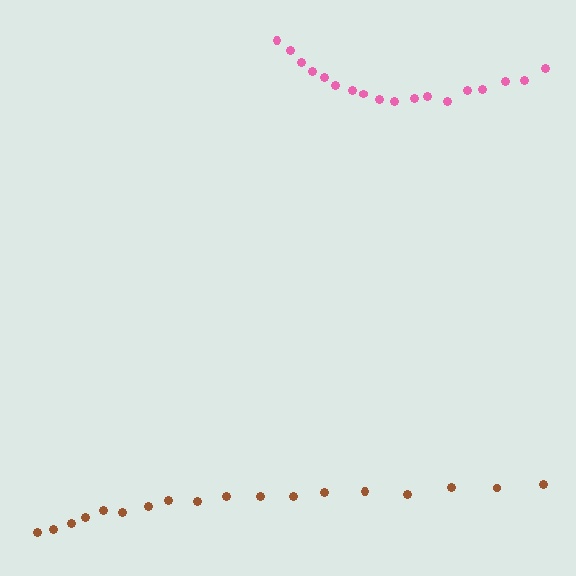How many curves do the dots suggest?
There are 2 distinct paths.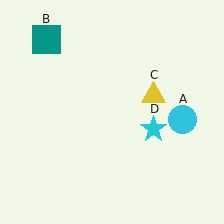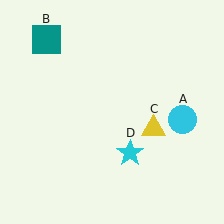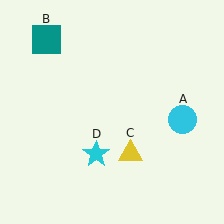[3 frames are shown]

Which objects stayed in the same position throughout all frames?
Cyan circle (object A) and teal square (object B) remained stationary.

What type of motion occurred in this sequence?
The yellow triangle (object C), cyan star (object D) rotated clockwise around the center of the scene.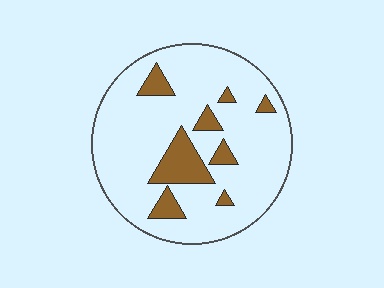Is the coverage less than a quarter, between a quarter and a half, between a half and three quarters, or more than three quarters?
Less than a quarter.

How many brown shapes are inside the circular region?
8.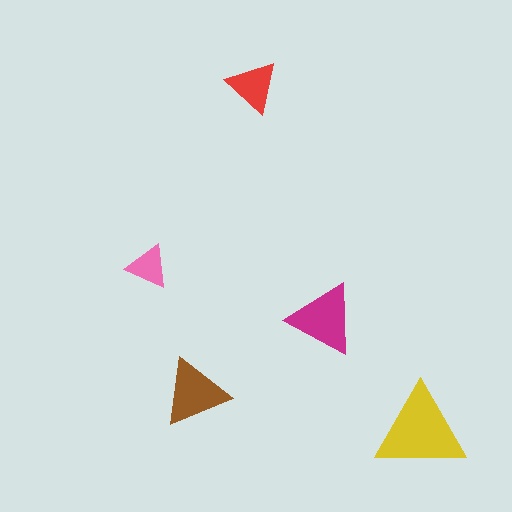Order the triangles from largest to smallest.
the yellow one, the magenta one, the brown one, the red one, the pink one.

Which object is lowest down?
The yellow triangle is bottommost.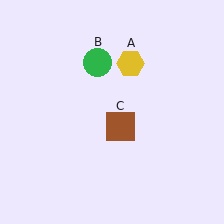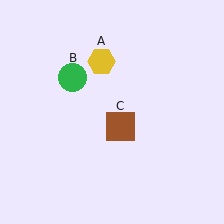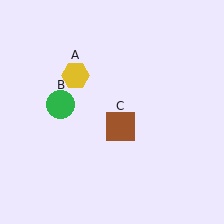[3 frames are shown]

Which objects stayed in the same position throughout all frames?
Brown square (object C) remained stationary.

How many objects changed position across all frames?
2 objects changed position: yellow hexagon (object A), green circle (object B).